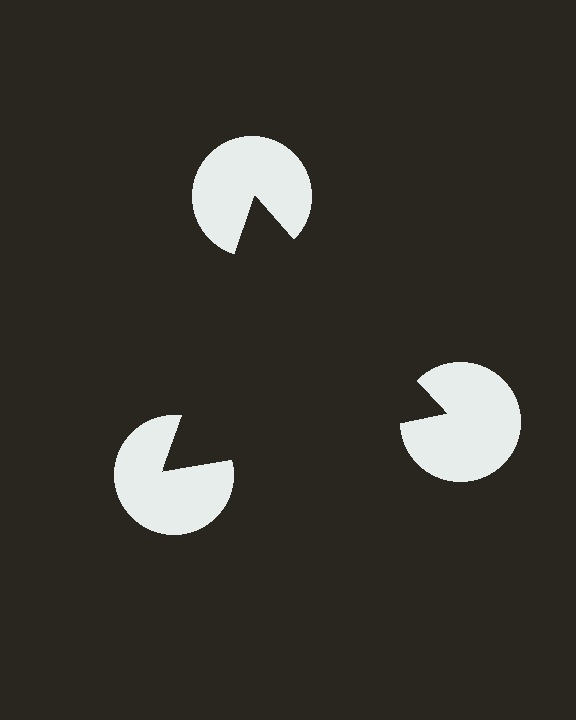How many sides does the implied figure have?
3 sides.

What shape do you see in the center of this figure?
An illusory triangle — its edges are inferred from the aligned wedge cuts in the pac-man discs, not physically drawn.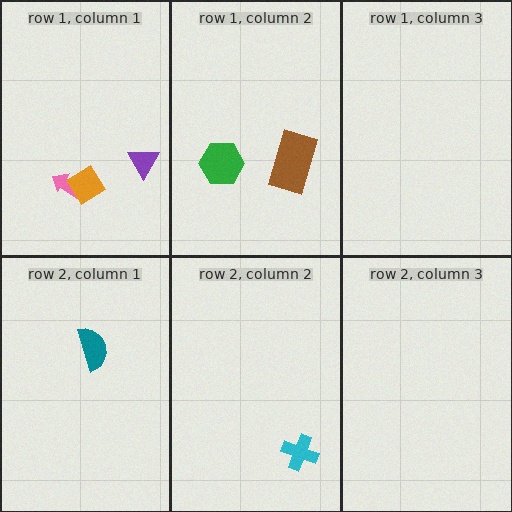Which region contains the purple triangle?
The row 1, column 1 region.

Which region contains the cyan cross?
The row 2, column 2 region.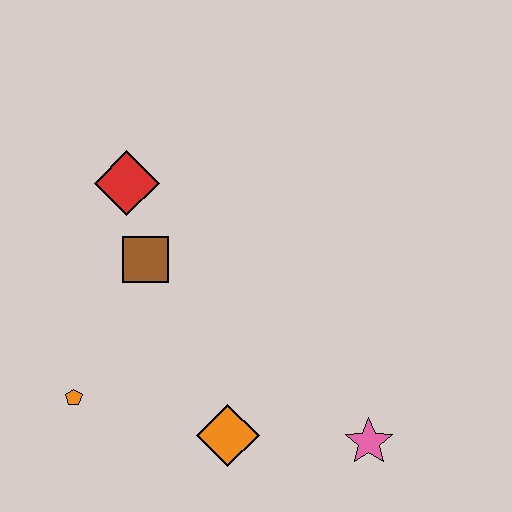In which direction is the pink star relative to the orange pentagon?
The pink star is to the right of the orange pentagon.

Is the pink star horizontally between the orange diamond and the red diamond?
No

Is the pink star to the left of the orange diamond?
No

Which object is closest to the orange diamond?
The pink star is closest to the orange diamond.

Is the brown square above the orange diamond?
Yes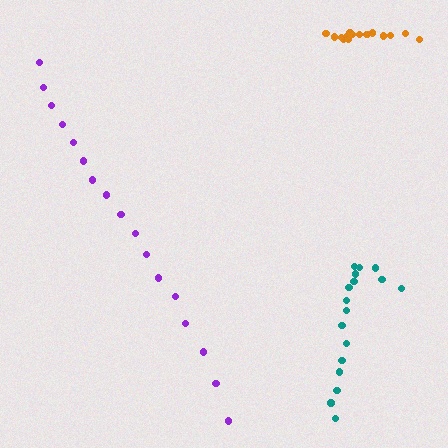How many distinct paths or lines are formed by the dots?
There are 3 distinct paths.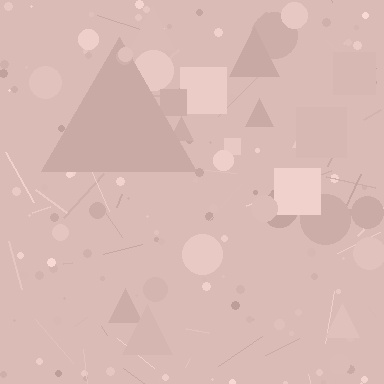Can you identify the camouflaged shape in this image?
The camouflaged shape is a triangle.